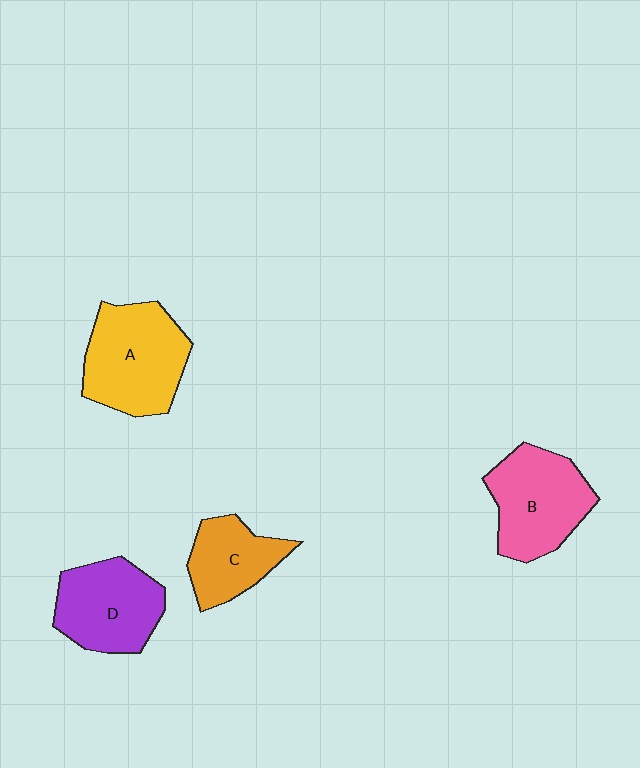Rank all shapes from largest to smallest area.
From largest to smallest: A (yellow), B (pink), D (purple), C (orange).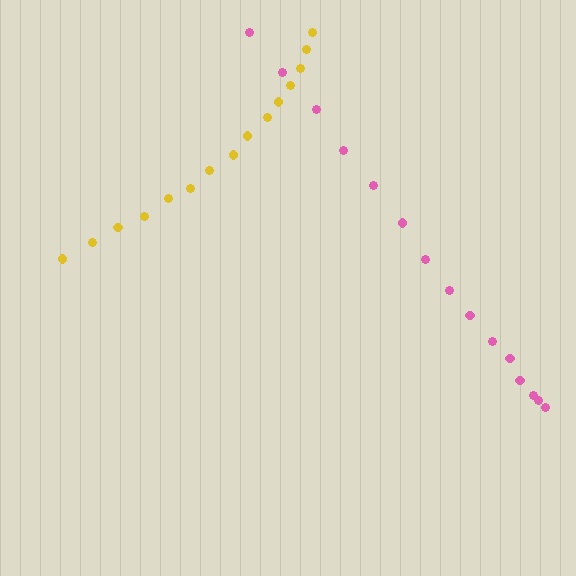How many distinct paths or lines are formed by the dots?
There are 2 distinct paths.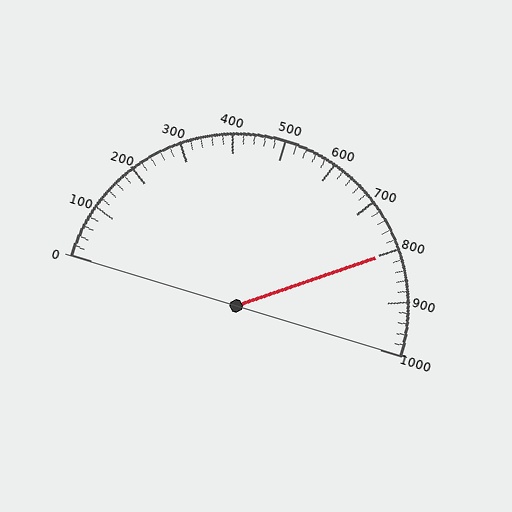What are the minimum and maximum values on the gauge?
The gauge ranges from 0 to 1000.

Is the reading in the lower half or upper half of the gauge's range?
The reading is in the upper half of the range (0 to 1000).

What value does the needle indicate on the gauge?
The needle indicates approximately 800.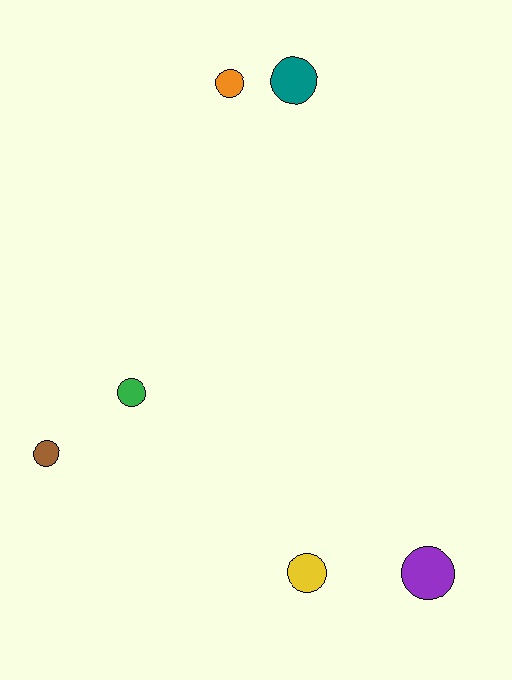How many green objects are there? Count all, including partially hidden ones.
There is 1 green object.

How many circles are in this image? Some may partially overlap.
There are 6 circles.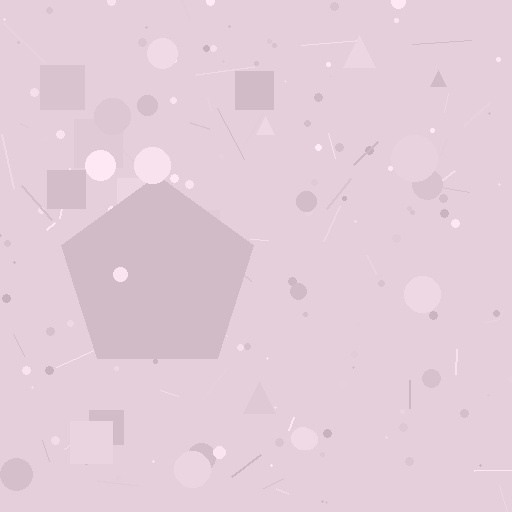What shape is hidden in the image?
A pentagon is hidden in the image.